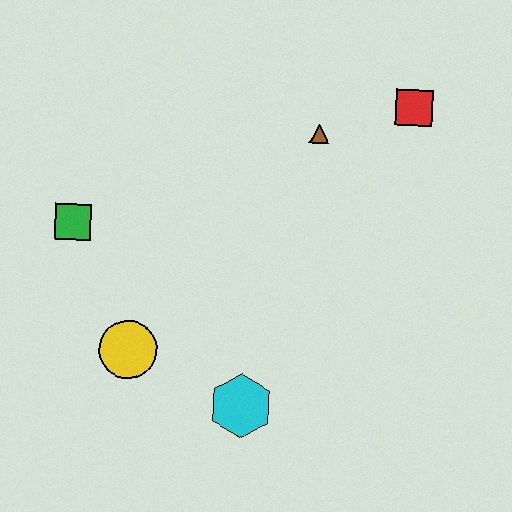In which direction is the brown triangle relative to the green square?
The brown triangle is to the right of the green square.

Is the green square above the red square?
No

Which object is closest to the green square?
The yellow circle is closest to the green square.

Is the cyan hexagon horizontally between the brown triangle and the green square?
Yes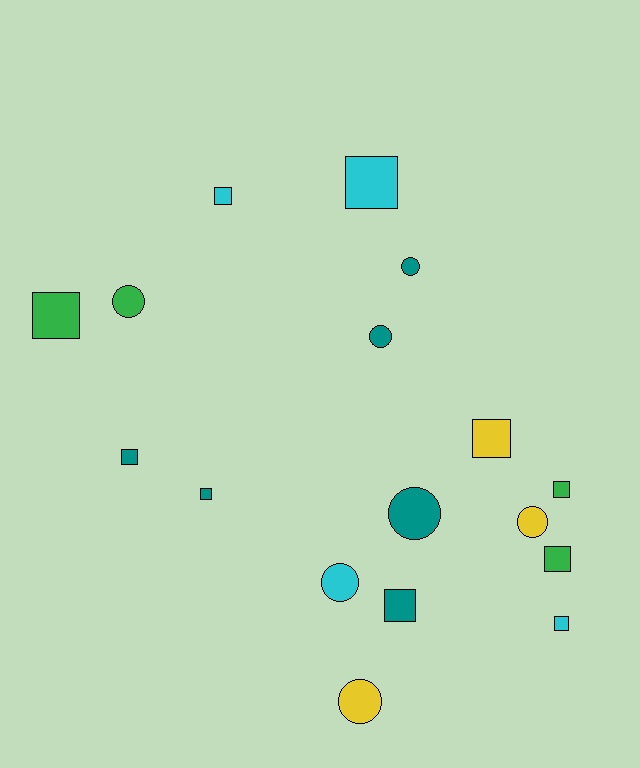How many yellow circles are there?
There are 2 yellow circles.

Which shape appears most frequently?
Square, with 10 objects.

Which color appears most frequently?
Teal, with 6 objects.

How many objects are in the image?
There are 17 objects.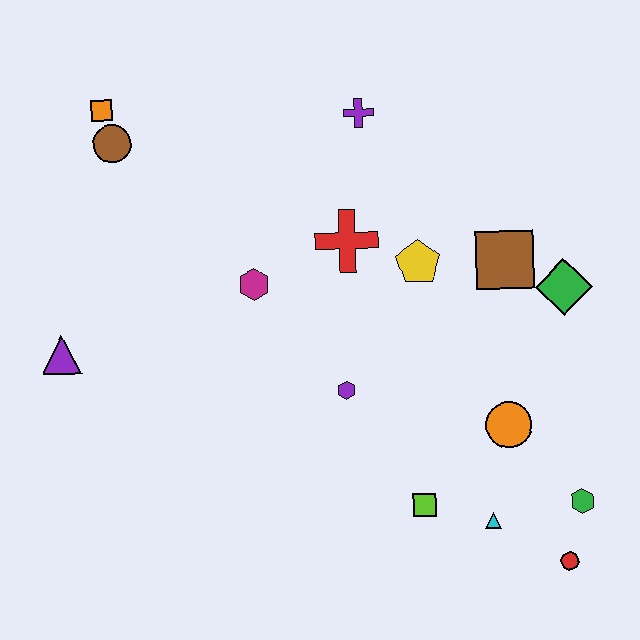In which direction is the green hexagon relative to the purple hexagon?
The green hexagon is to the right of the purple hexagon.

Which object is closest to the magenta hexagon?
The red cross is closest to the magenta hexagon.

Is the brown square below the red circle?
No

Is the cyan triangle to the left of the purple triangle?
No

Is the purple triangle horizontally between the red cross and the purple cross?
No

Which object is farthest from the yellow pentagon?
The purple triangle is farthest from the yellow pentagon.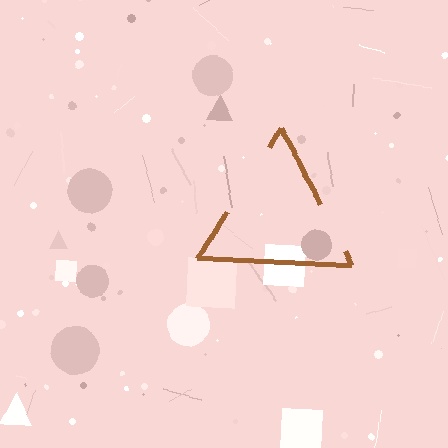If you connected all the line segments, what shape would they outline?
They would outline a triangle.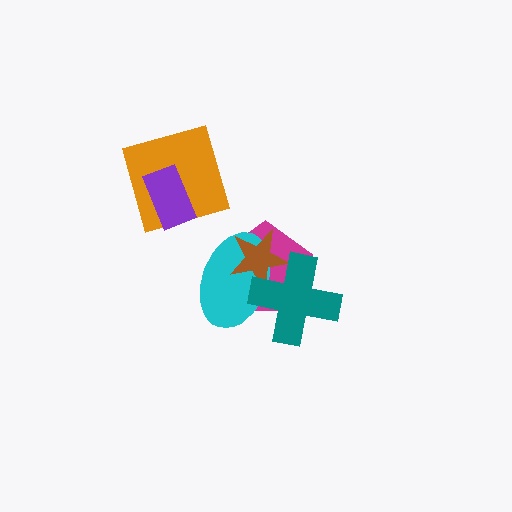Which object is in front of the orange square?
The purple rectangle is in front of the orange square.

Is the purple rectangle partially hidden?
No, no other shape covers it.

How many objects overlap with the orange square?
1 object overlaps with the orange square.